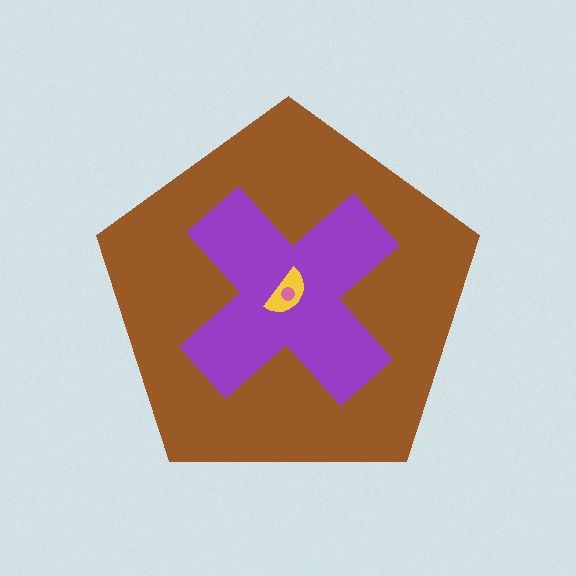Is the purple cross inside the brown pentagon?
Yes.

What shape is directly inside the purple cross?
The yellow semicircle.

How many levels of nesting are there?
4.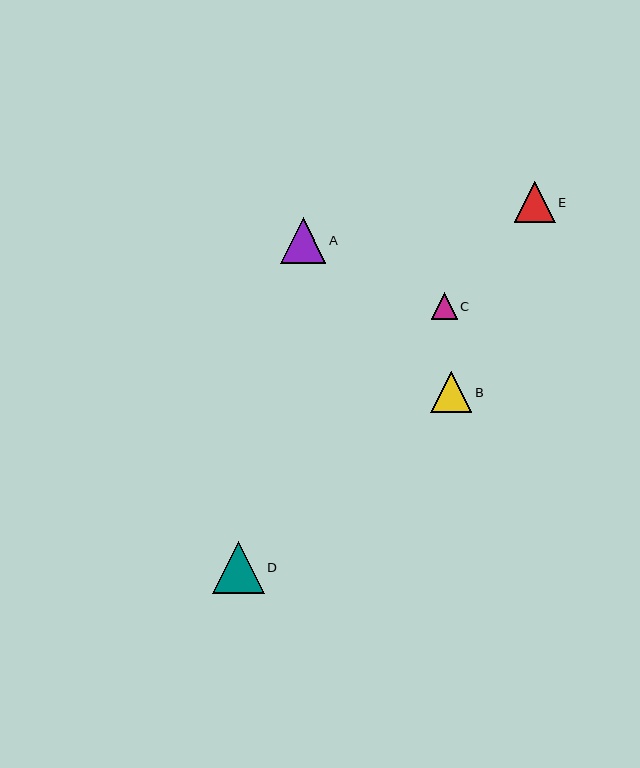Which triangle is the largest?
Triangle D is the largest with a size of approximately 52 pixels.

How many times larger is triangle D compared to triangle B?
Triangle D is approximately 1.3 times the size of triangle B.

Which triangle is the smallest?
Triangle C is the smallest with a size of approximately 26 pixels.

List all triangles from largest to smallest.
From largest to smallest: D, A, B, E, C.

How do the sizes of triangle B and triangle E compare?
Triangle B and triangle E are approximately the same size.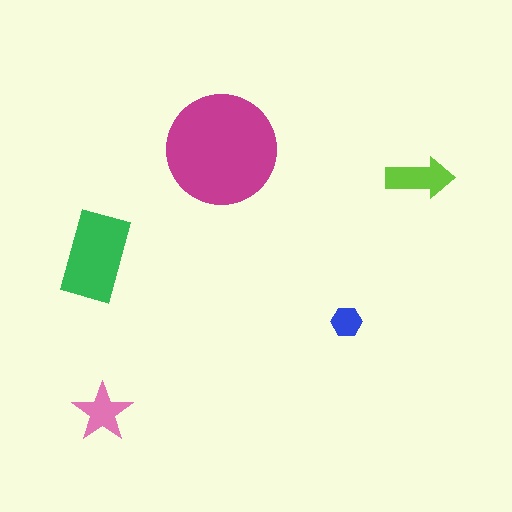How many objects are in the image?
There are 5 objects in the image.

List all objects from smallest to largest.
The blue hexagon, the pink star, the lime arrow, the green rectangle, the magenta circle.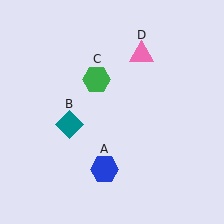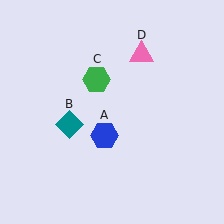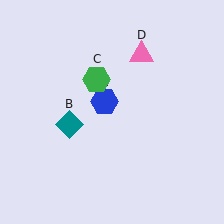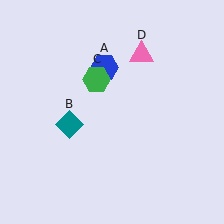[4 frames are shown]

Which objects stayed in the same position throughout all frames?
Teal diamond (object B) and green hexagon (object C) and pink triangle (object D) remained stationary.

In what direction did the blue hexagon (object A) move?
The blue hexagon (object A) moved up.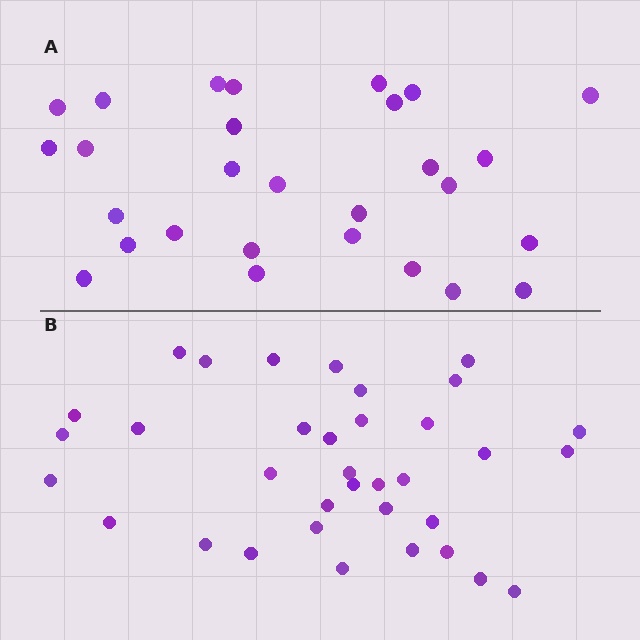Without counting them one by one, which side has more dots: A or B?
Region B (the bottom region) has more dots.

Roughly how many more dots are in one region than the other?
Region B has roughly 8 or so more dots than region A.